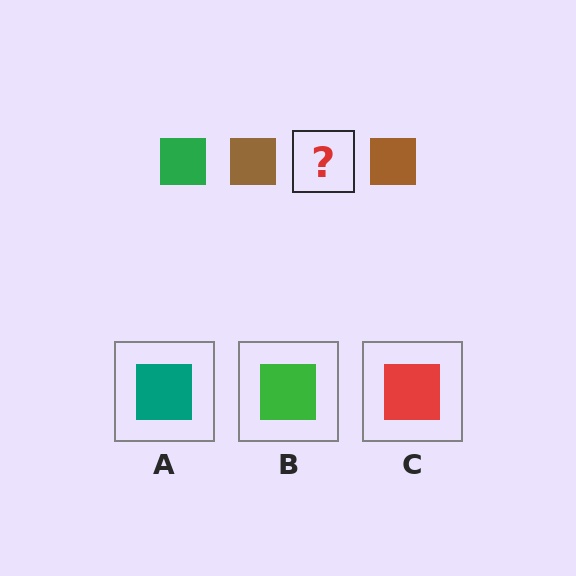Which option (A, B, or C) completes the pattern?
B.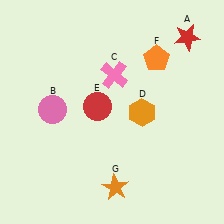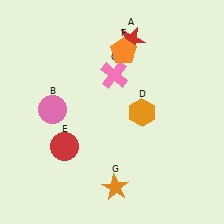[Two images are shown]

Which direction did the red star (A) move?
The red star (A) moved left.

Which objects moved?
The objects that moved are: the red star (A), the red circle (E), the orange pentagon (F).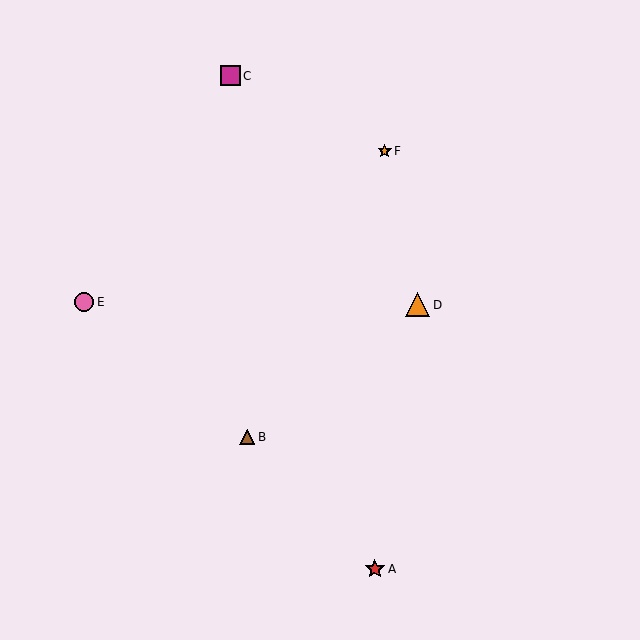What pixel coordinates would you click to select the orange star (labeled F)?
Click at (385, 151) to select the orange star F.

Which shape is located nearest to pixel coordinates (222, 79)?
The magenta square (labeled C) at (230, 76) is nearest to that location.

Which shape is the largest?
The orange triangle (labeled D) is the largest.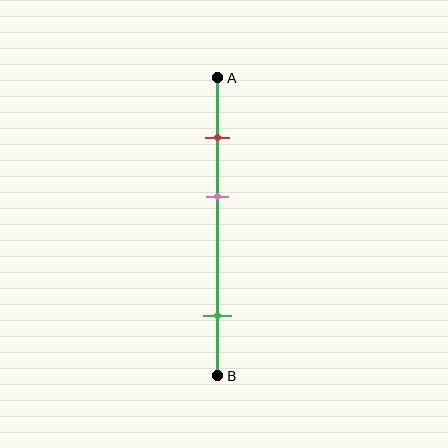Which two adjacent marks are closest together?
The red and pink marks are the closest adjacent pair.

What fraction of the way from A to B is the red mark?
The red mark is approximately 20% (0.2) of the way from A to B.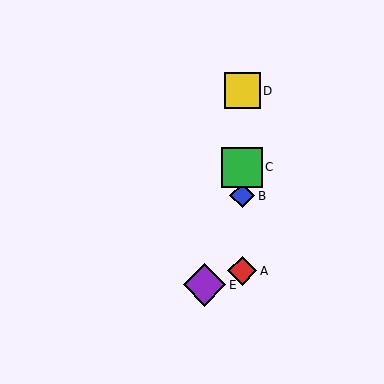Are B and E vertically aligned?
No, B is at x≈242 and E is at x≈204.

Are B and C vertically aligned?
Yes, both are at x≈242.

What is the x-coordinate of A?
Object A is at x≈242.